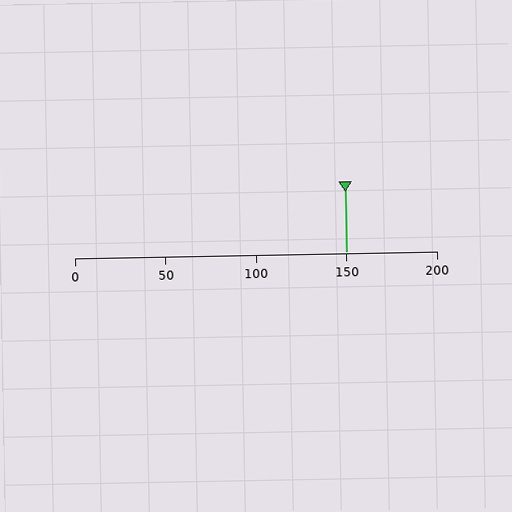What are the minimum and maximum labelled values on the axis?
The axis runs from 0 to 200.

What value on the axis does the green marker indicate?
The marker indicates approximately 150.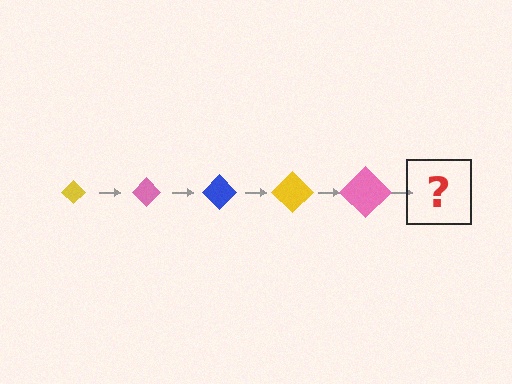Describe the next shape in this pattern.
It should be a blue diamond, larger than the previous one.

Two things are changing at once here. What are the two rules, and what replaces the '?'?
The two rules are that the diamond grows larger each step and the color cycles through yellow, pink, and blue. The '?' should be a blue diamond, larger than the previous one.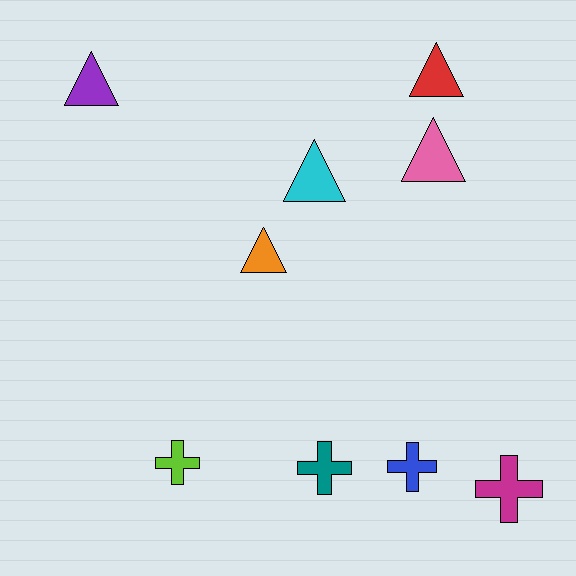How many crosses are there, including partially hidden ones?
There are 4 crosses.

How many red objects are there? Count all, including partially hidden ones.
There is 1 red object.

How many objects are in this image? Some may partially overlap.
There are 9 objects.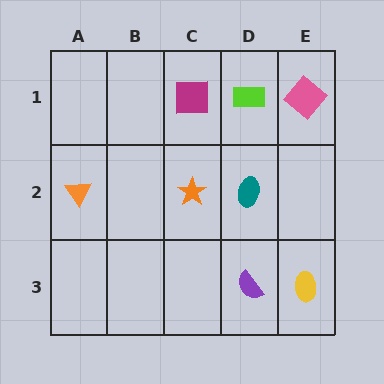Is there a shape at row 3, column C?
No, that cell is empty.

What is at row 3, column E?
A yellow ellipse.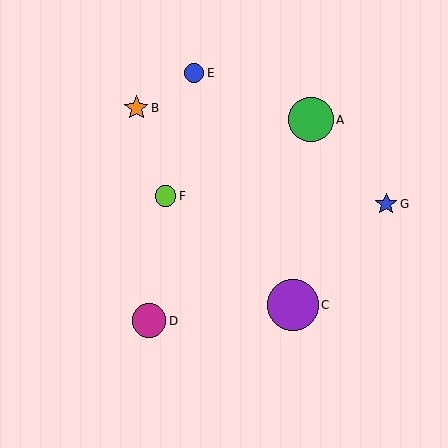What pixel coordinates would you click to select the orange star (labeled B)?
Click at (136, 108) to select the orange star B.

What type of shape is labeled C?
Shape C is a purple circle.